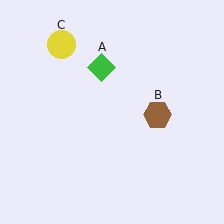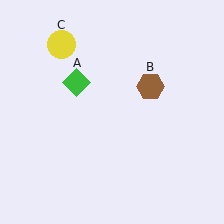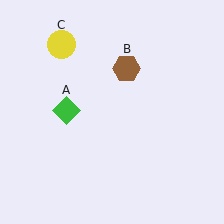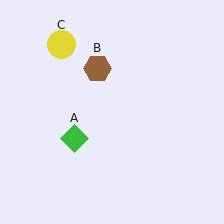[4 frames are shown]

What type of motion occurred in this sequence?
The green diamond (object A), brown hexagon (object B) rotated counterclockwise around the center of the scene.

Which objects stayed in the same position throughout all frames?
Yellow circle (object C) remained stationary.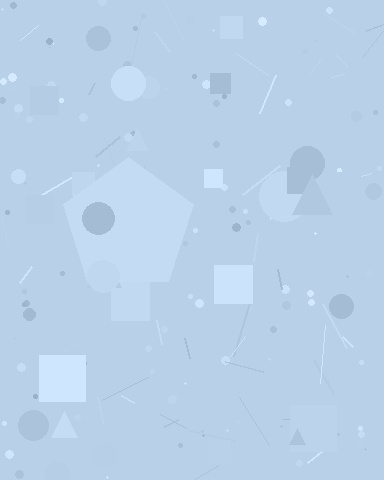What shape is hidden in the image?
A pentagon is hidden in the image.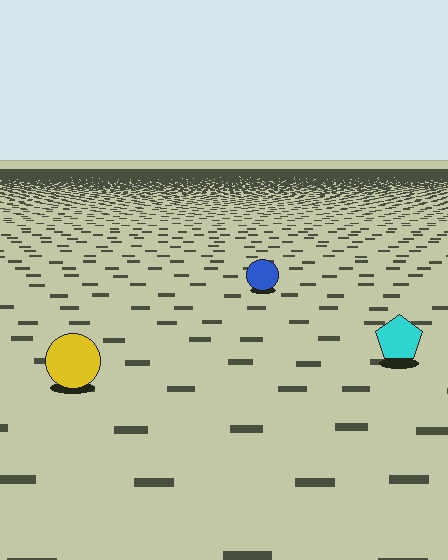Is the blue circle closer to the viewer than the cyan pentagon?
No. The cyan pentagon is closer — you can tell from the texture gradient: the ground texture is coarser near it.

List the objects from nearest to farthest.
From nearest to farthest: the yellow circle, the cyan pentagon, the blue circle.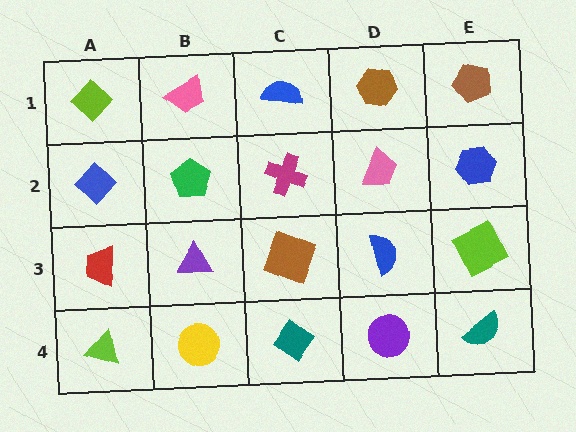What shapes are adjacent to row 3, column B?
A green pentagon (row 2, column B), a yellow circle (row 4, column B), a red trapezoid (row 3, column A), a brown square (row 3, column C).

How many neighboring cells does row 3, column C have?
4.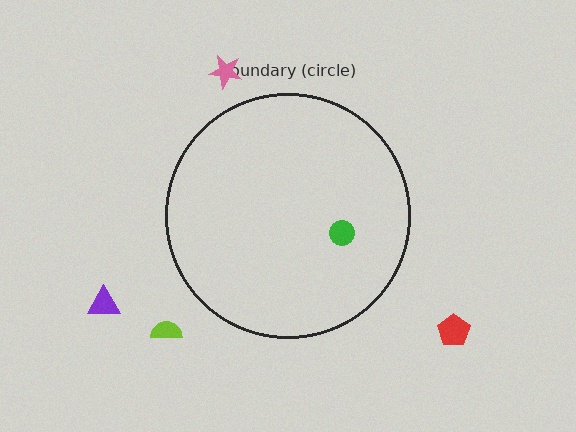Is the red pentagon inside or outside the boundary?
Outside.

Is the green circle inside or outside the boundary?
Inside.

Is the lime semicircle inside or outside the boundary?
Outside.